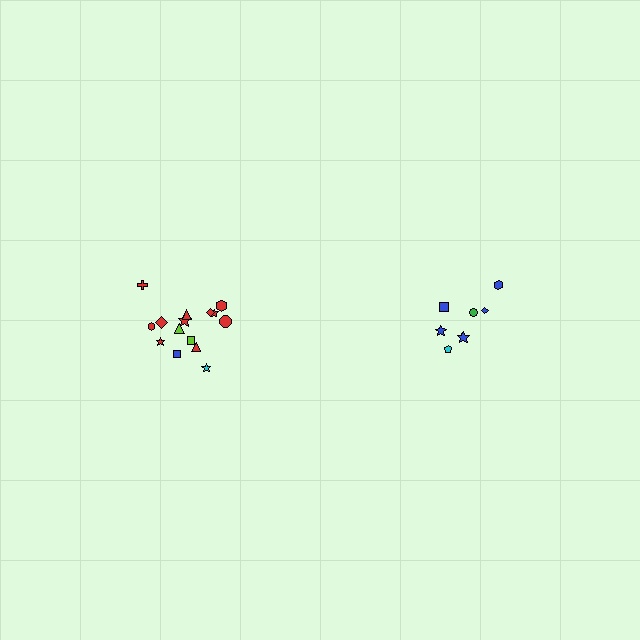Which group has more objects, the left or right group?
The left group.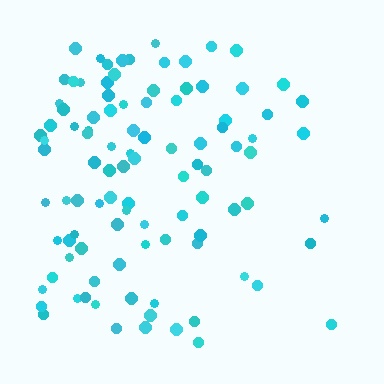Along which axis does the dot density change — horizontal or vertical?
Horizontal.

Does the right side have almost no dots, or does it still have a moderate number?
Still a moderate number, just noticeably fewer than the left.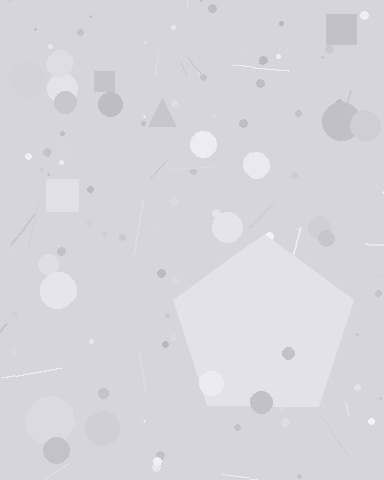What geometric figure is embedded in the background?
A pentagon is embedded in the background.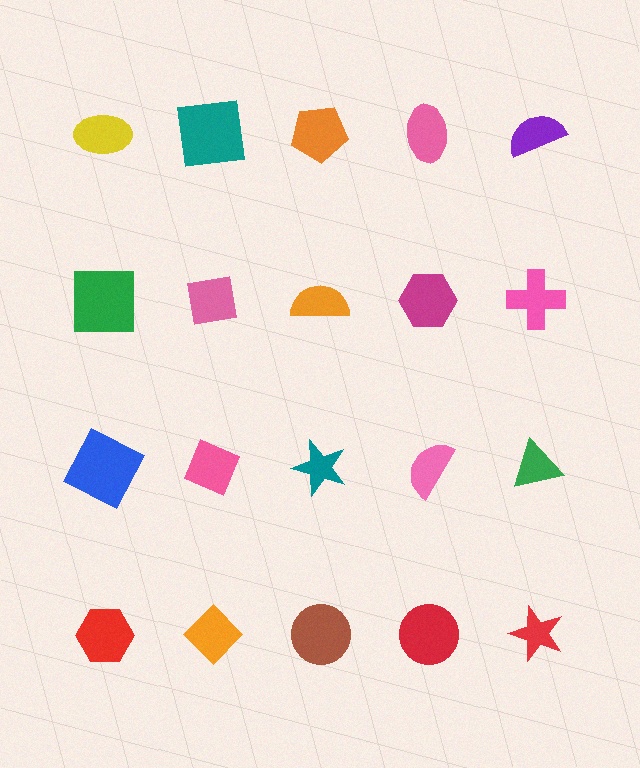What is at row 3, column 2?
A pink diamond.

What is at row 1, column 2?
A teal square.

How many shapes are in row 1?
5 shapes.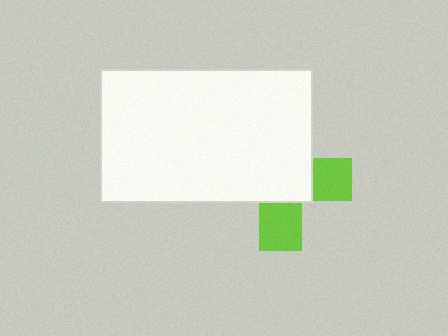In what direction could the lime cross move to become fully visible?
The lime cross could move toward the lower-right. That would shift it out from behind the white rectangle entirely.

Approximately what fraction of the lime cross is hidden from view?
Roughly 65% of the lime cross is hidden behind the white rectangle.